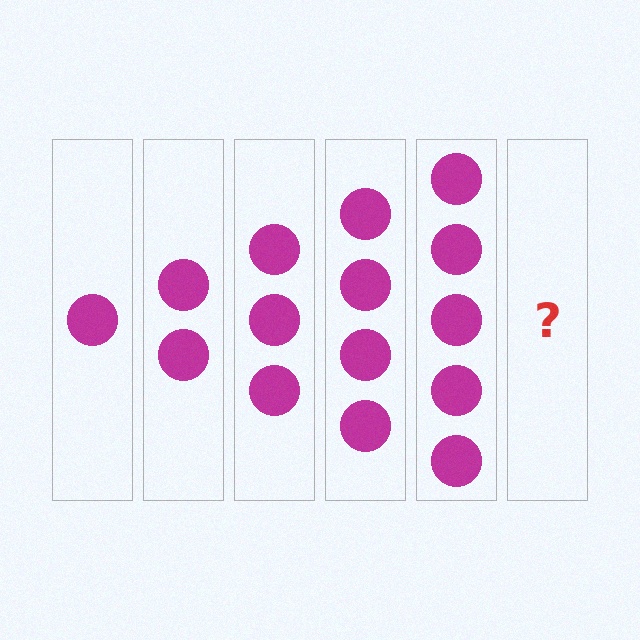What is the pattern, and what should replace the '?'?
The pattern is that each step adds one more circle. The '?' should be 6 circles.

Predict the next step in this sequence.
The next step is 6 circles.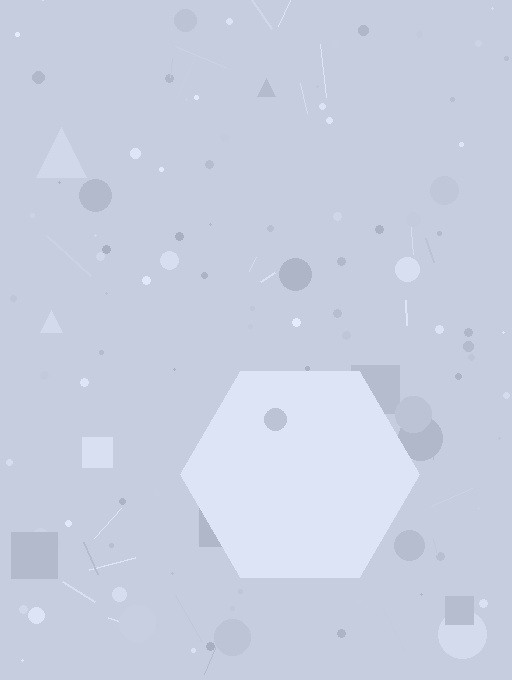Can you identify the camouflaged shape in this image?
The camouflaged shape is a hexagon.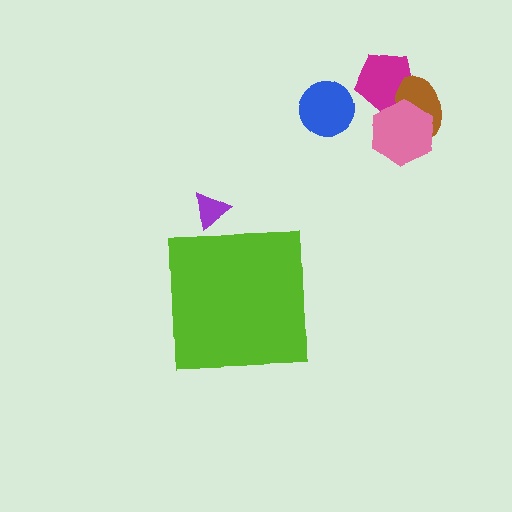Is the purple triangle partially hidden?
Yes, the purple triangle is partially hidden behind the lime square.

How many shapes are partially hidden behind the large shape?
1 shape is partially hidden.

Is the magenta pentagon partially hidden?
No, the magenta pentagon is fully visible.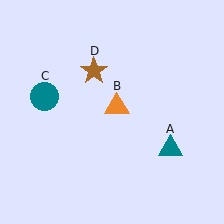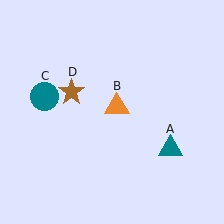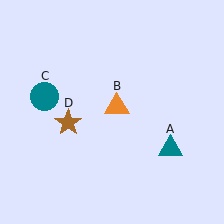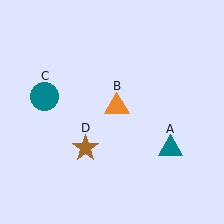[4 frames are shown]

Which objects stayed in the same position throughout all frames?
Teal triangle (object A) and orange triangle (object B) and teal circle (object C) remained stationary.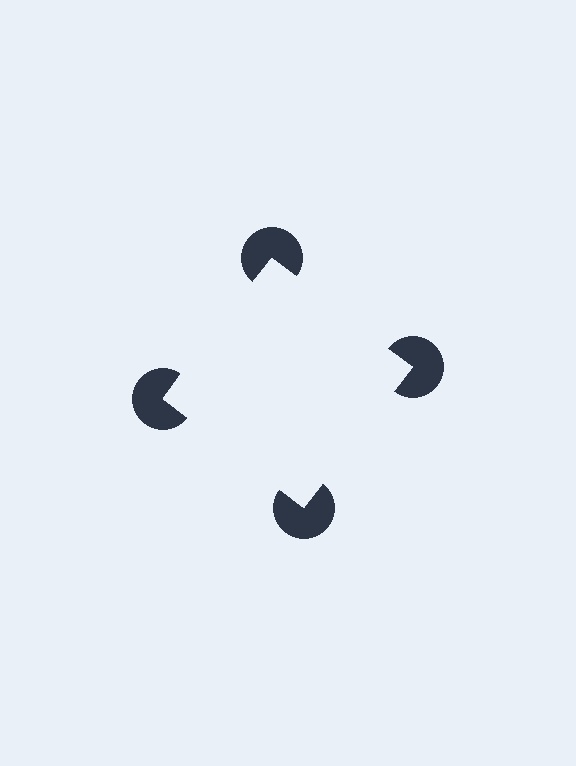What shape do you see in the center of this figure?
An illusory square — its edges are inferred from the aligned wedge cuts in the pac-man discs, not physically drawn.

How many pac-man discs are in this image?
There are 4 — one at each vertex of the illusory square.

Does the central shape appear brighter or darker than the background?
It typically appears slightly brighter than the background, even though no actual brightness change is drawn.